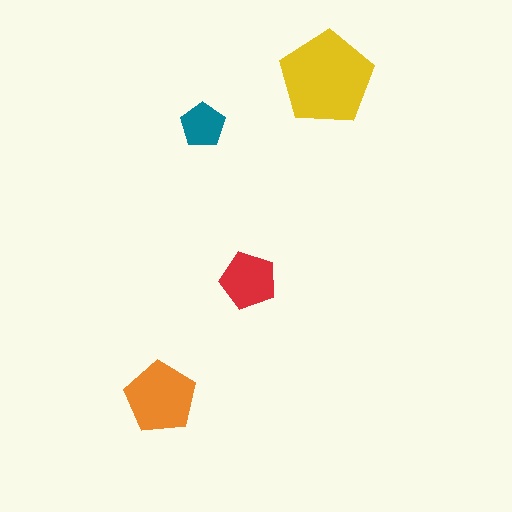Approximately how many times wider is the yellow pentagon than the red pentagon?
About 1.5 times wider.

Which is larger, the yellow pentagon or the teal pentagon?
The yellow one.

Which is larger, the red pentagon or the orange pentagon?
The orange one.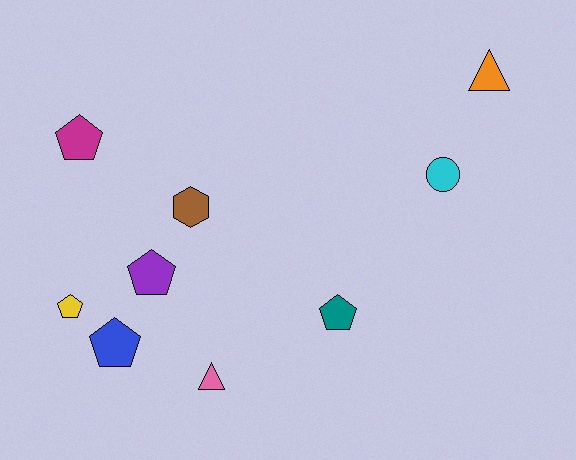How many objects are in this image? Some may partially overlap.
There are 9 objects.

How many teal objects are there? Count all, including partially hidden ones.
There is 1 teal object.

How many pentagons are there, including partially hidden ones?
There are 5 pentagons.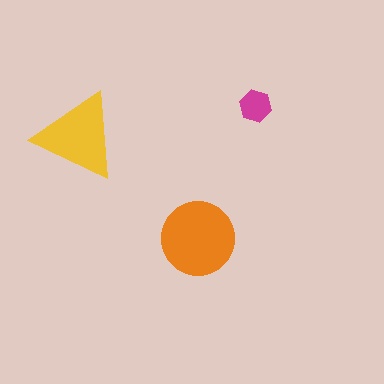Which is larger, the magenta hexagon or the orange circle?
The orange circle.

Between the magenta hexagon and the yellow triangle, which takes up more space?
The yellow triangle.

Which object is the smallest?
The magenta hexagon.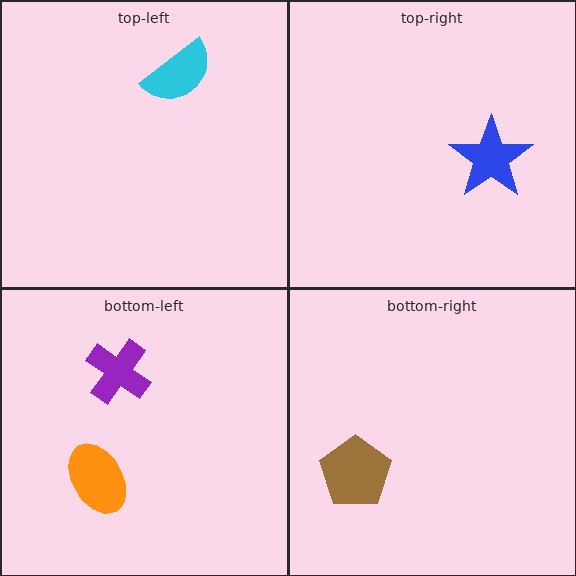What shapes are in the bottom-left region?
The purple cross, the orange ellipse.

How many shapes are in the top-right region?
1.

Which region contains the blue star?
The top-right region.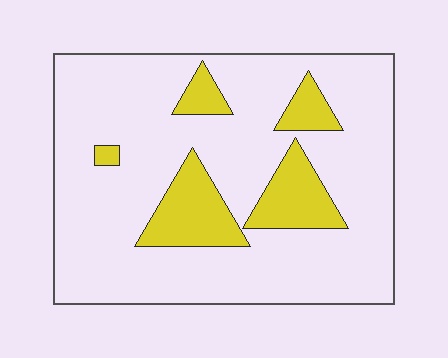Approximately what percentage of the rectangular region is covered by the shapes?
Approximately 20%.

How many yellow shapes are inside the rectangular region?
5.